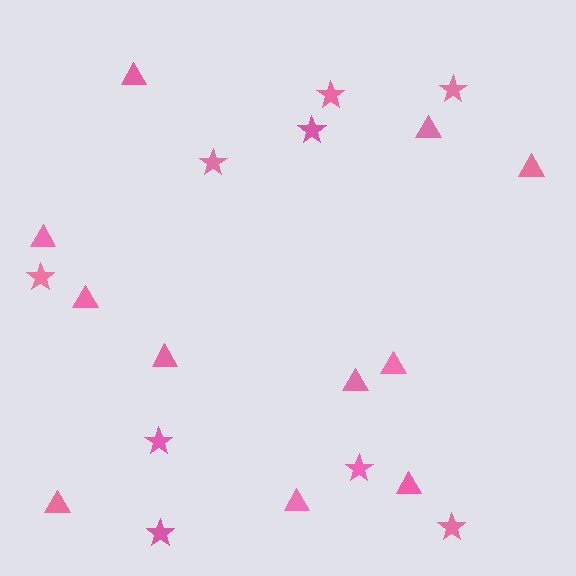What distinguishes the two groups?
There are 2 groups: one group of triangles (11) and one group of stars (9).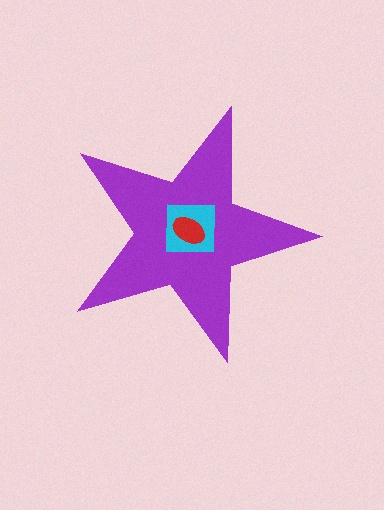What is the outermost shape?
The purple star.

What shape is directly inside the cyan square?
The red ellipse.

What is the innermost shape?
The red ellipse.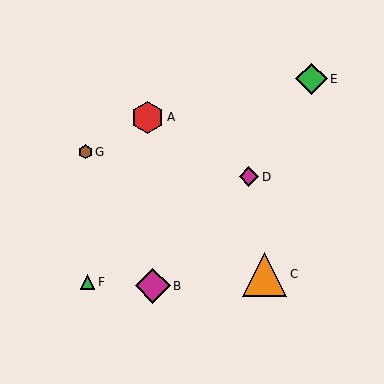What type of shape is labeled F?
Shape F is a green triangle.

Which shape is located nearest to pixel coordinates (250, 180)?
The magenta diamond (labeled D) at (249, 177) is nearest to that location.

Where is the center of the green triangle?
The center of the green triangle is at (88, 282).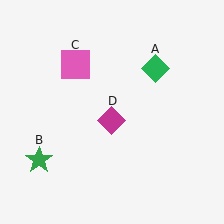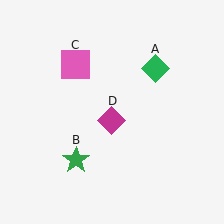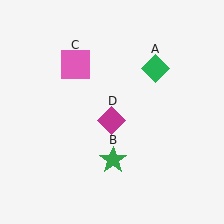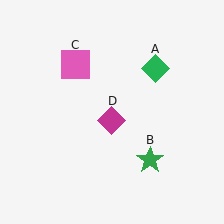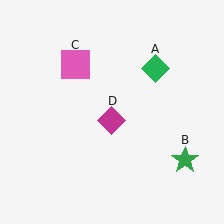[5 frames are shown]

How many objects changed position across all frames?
1 object changed position: green star (object B).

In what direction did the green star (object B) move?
The green star (object B) moved right.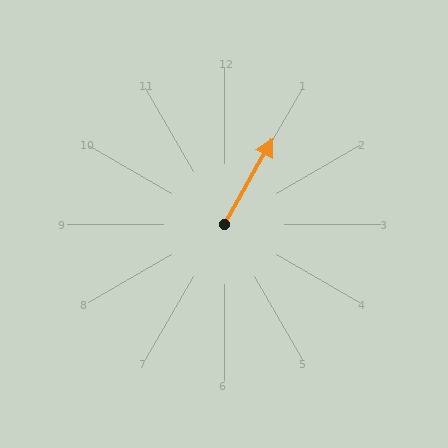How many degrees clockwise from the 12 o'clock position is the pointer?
Approximately 30 degrees.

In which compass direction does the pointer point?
Northeast.